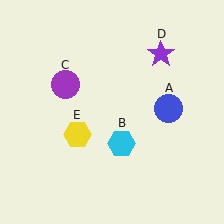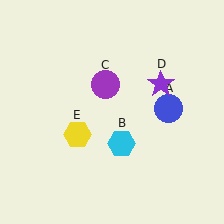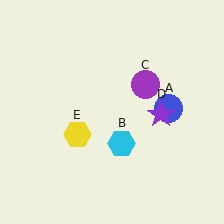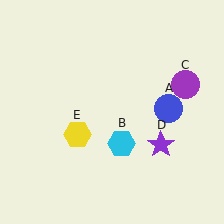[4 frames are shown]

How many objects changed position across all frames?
2 objects changed position: purple circle (object C), purple star (object D).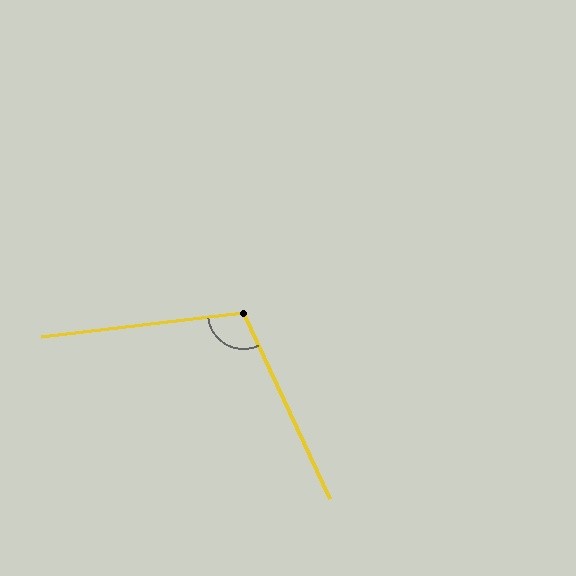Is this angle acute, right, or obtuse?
It is obtuse.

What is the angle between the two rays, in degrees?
Approximately 108 degrees.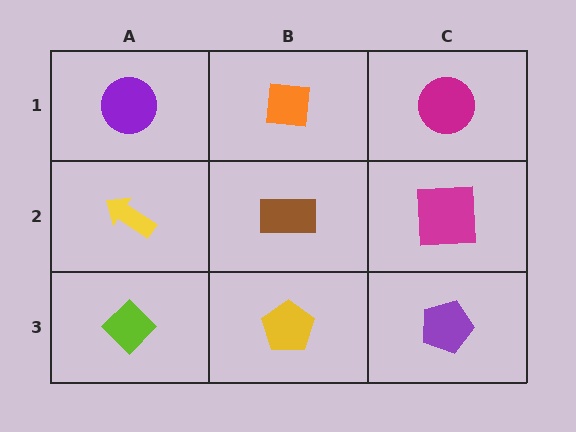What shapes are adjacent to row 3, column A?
A yellow arrow (row 2, column A), a yellow pentagon (row 3, column B).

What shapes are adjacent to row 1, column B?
A brown rectangle (row 2, column B), a purple circle (row 1, column A), a magenta circle (row 1, column C).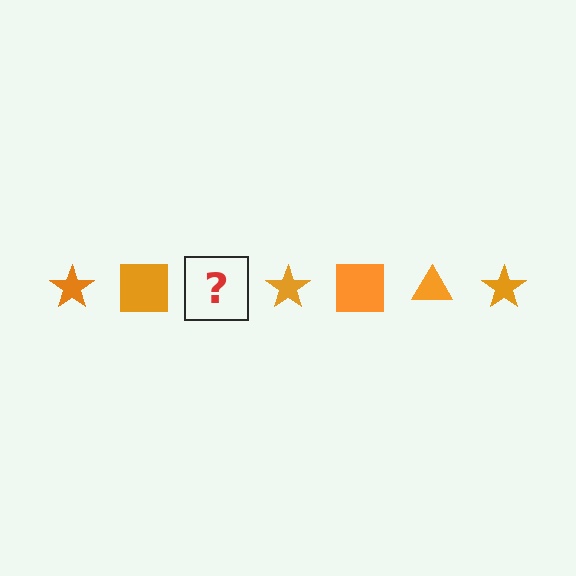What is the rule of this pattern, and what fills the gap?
The rule is that the pattern cycles through star, square, triangle shapes in orange. The gap should be filled with an orange triangle.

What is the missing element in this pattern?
The missing element is an orange triangle.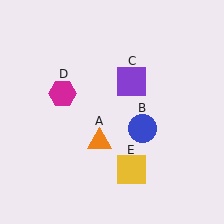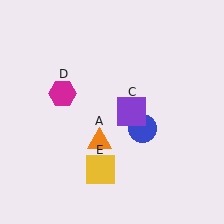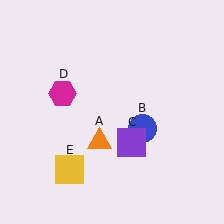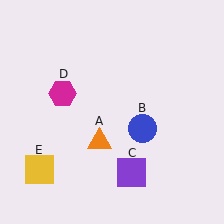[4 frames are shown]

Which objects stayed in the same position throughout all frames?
Orange triangle (object A) and blue circle (object B) and magenta hexagon (object D) remained stationary.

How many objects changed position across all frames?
2 objects changed position: purple square (object C), yellow square (object E).